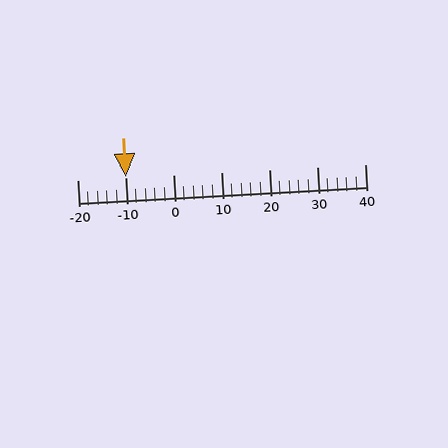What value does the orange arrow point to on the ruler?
The orange arrow points to approximately -10.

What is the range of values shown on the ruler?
The ruler shows values from -20 to 40.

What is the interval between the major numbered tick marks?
The major tick marks are spaced 10 units apart.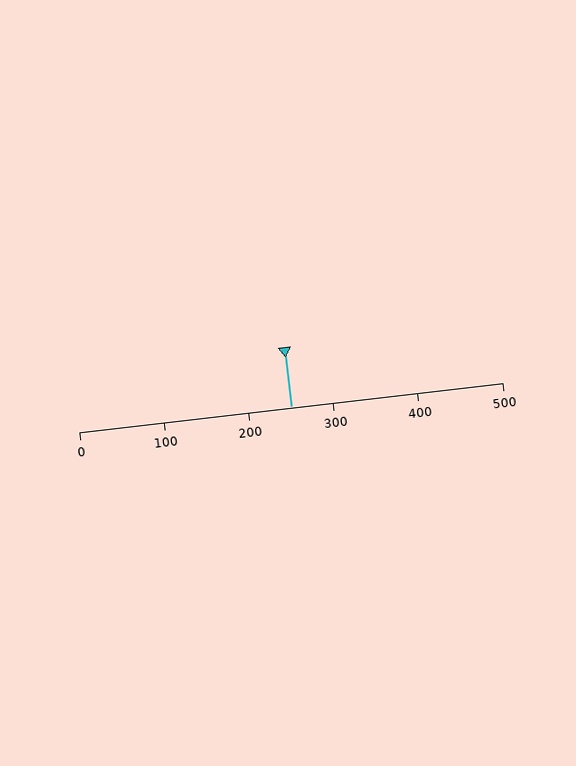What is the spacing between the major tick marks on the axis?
The major ticks are spaced 100 apart.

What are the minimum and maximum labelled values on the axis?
The axis runs from 0 to 500.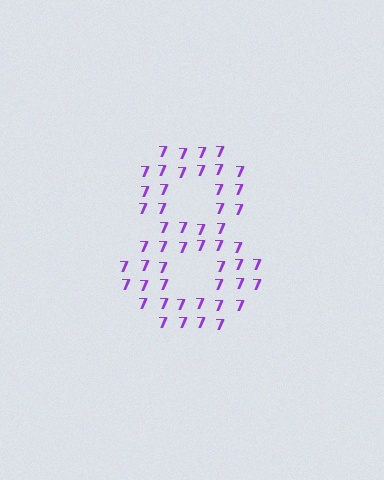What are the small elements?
The small elements are digit 7's.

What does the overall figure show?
The overall figure shows the digit 8.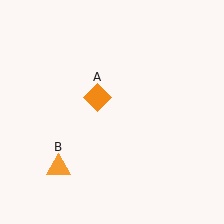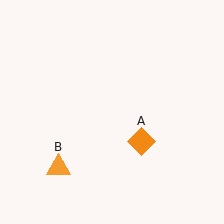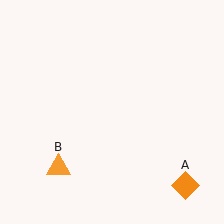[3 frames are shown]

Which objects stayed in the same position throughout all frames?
Orange triangle (object B) remained stationary.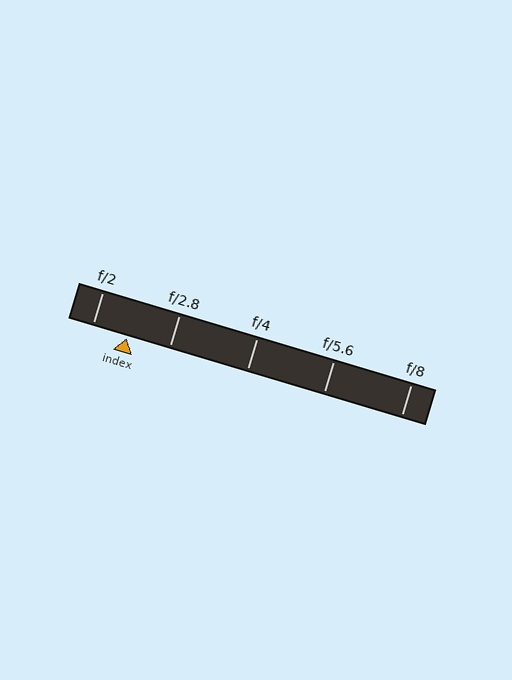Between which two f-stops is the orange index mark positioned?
The index mark is between f/2 and f/2.8.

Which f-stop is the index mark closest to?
The index mark is closest to f/2.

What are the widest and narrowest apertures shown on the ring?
The widest aperture shown is f/2 and the narrowest is f/8.